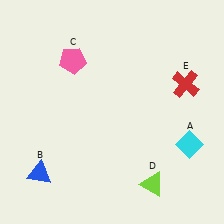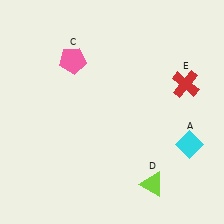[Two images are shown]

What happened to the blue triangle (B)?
The blue triangle (B) was removed in Image 2. It was in the bottom-left area of Image 1.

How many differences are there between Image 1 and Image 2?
There is 1 difference between the two images.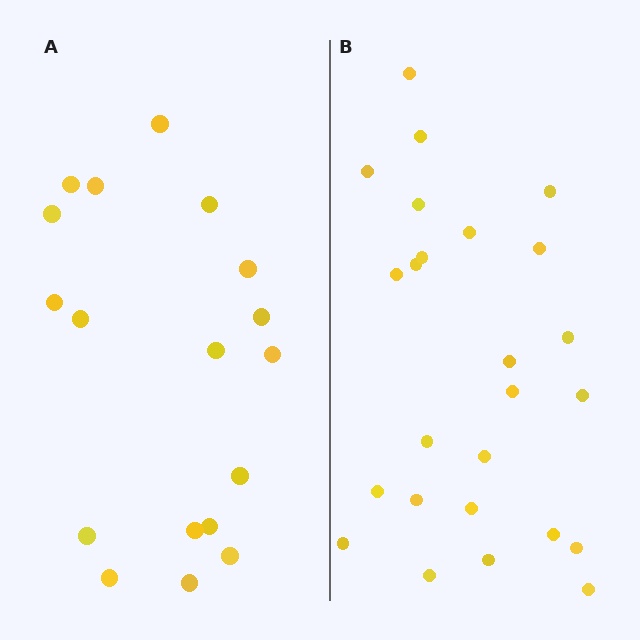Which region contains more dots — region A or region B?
Region B (the right region) has more dots.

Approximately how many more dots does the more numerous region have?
Region B has roughly 8 or so more dots than region A.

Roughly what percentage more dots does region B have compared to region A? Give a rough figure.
About 40% more.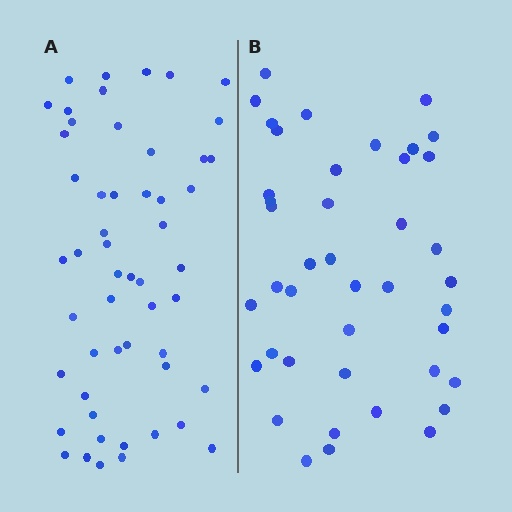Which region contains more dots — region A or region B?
Region A (the left region) has more dots.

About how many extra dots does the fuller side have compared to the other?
Region A has roughly 12 or so more dots than region B.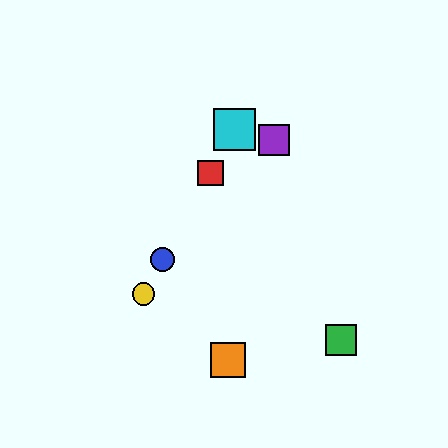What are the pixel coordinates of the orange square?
The orange square is at (228, 360).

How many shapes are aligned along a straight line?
4 shapes (the red square, the blue circle, the yellow circle, the cyan square) are aligned along a straight line.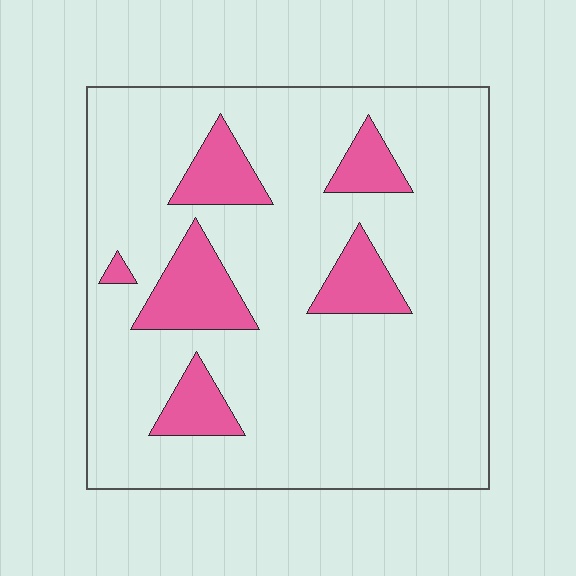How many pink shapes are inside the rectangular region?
6.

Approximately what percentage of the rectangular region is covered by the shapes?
Approximately 15%.